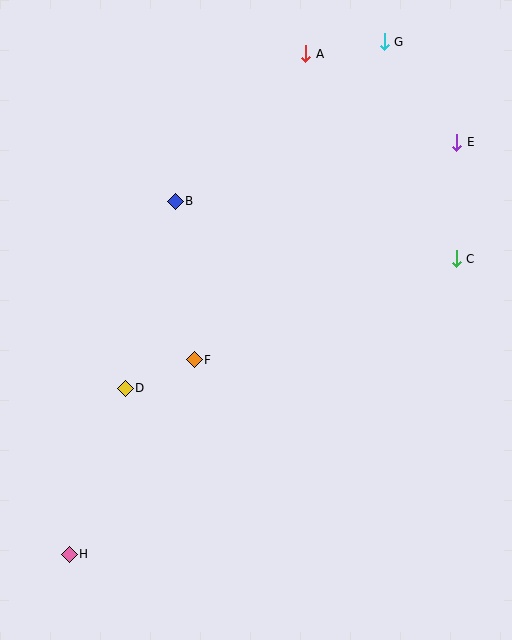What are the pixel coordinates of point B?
Point B is at (175, 201).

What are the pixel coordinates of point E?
Point E is at (457, 142).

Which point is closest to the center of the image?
Point F at (194, 360) is closest to the center.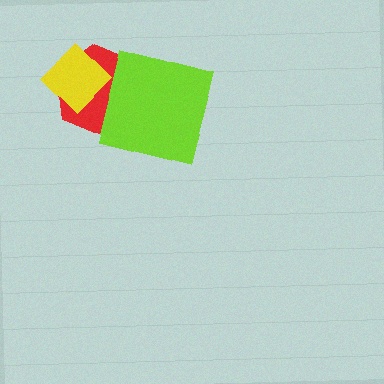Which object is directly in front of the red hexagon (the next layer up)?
The lime square is directly in front of the red hexagon.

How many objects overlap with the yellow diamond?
1 object overlaps with the yellow diamond.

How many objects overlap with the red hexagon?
2 objects overlap with the red hexagon.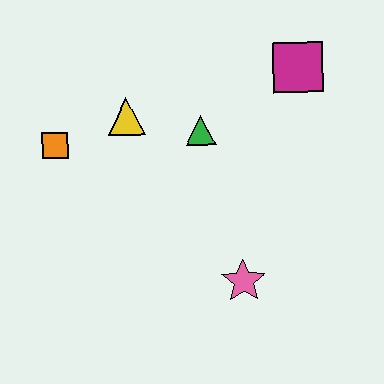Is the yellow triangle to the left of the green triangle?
Yes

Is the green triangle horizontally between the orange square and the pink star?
Yes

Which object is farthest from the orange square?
The magenta square is farthest from the orange square.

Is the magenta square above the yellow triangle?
Yes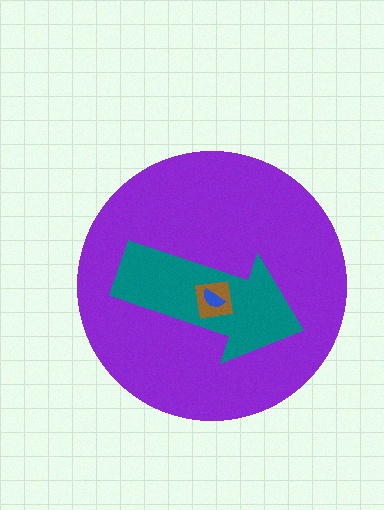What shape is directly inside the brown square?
The blue semicircle.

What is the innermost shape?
The blue semicircle.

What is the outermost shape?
The purple circle.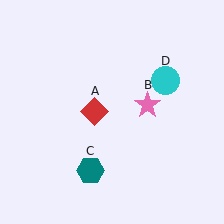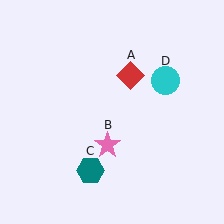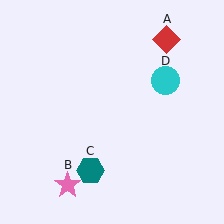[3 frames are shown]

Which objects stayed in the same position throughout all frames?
Teal hexagon (object C) and cyan circle (object D) remained stationary.